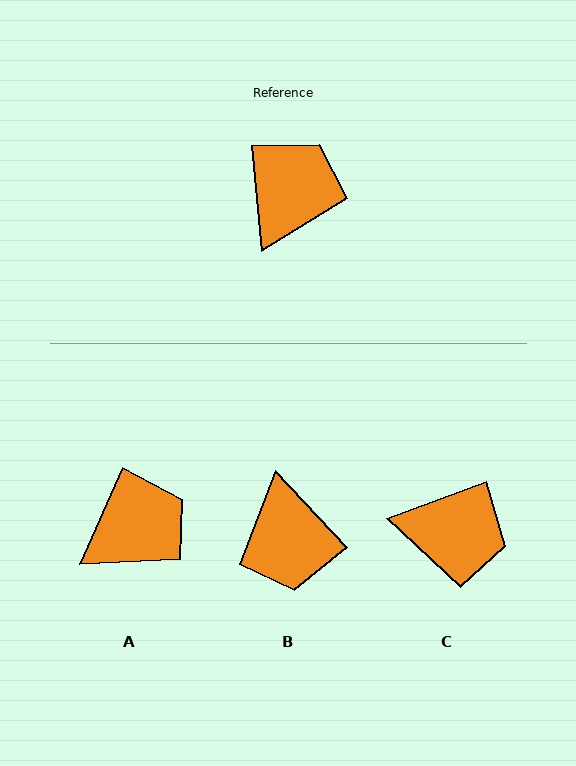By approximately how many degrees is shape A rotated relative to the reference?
Approximately 29 degrees clockwise.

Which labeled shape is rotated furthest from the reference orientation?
B, about 142 degrees away.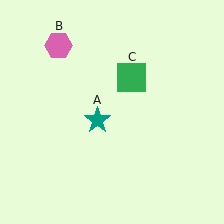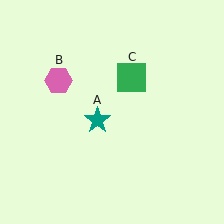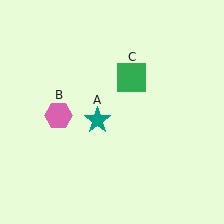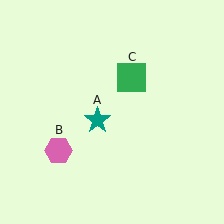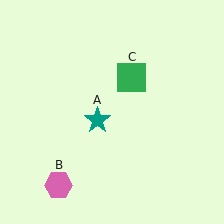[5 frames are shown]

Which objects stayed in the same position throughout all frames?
Teal star (object A) and green square (object C) remained stationary.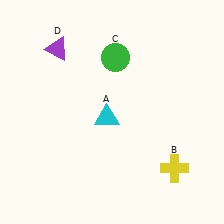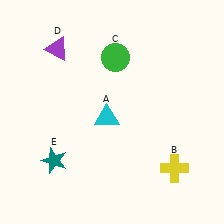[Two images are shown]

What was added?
A teal star (E) was added in Image 2.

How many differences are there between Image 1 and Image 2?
There is 1 difference between the two images.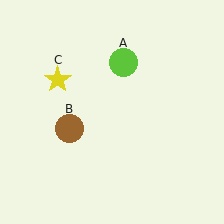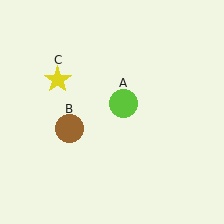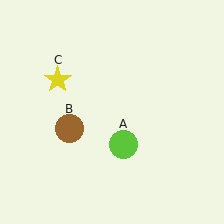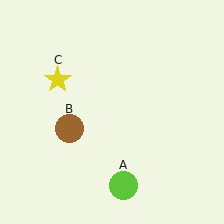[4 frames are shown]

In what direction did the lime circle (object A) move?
The lime circle (object A) moved down.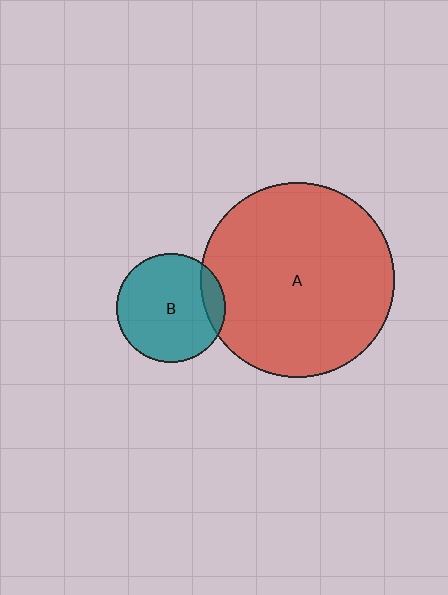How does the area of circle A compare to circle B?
Approximately 3.2 times.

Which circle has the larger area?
Circle A (red).